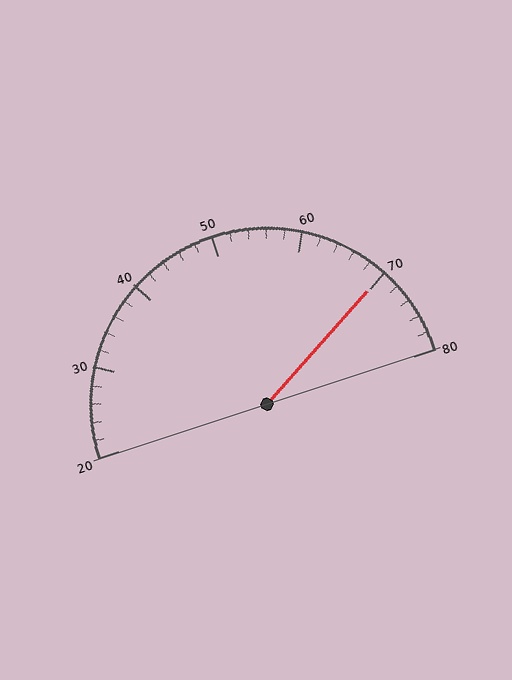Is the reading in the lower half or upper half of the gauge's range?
The reading is in the upper half of the range (20 to 80).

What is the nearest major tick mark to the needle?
The nearest major tick mark is 70.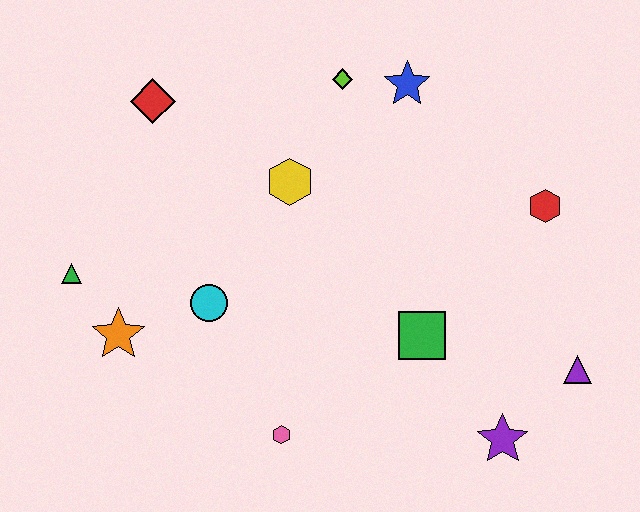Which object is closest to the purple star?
The purple triangle is closest to the purple star.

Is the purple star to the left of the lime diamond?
No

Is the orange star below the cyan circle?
Yes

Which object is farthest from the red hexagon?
The green triangle is farthest from the red hexagon.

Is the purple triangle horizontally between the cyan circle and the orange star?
No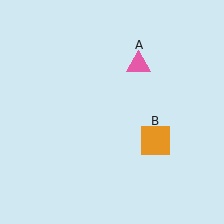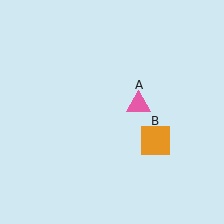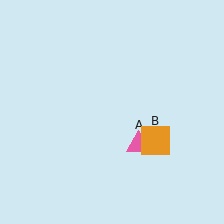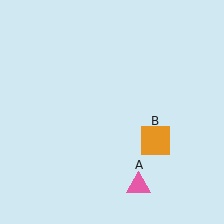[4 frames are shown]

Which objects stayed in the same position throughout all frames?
Orange square (object B) remained stationary.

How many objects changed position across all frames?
1 object changed position: pink triangle (object A).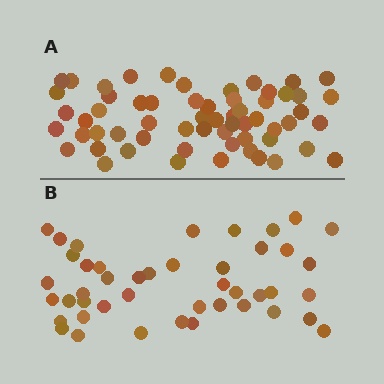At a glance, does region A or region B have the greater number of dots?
Region A (the top region) has more dots.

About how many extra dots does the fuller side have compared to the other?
Region A has approximately 15 more dots than region B.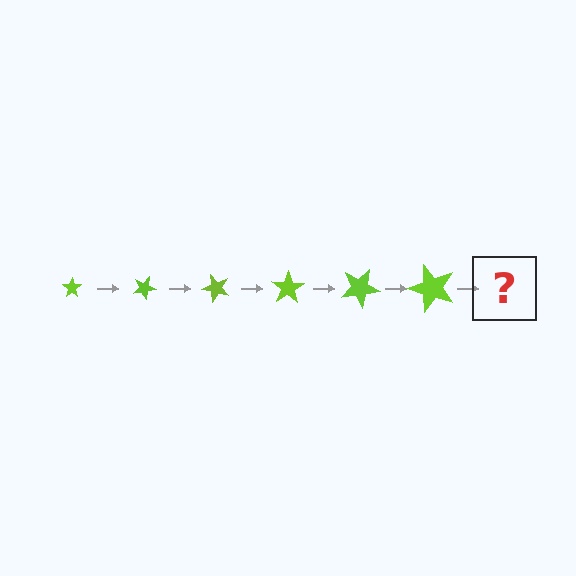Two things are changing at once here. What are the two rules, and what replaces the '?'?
The two rules are that the star grows larger each step and it rotates 25 degrees each step. The '?' should be a star, larger than the previous one and rotated 150 degrees from the start.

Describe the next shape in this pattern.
It should be a star, larger than the previous one and rotated 150 degrees from the start.